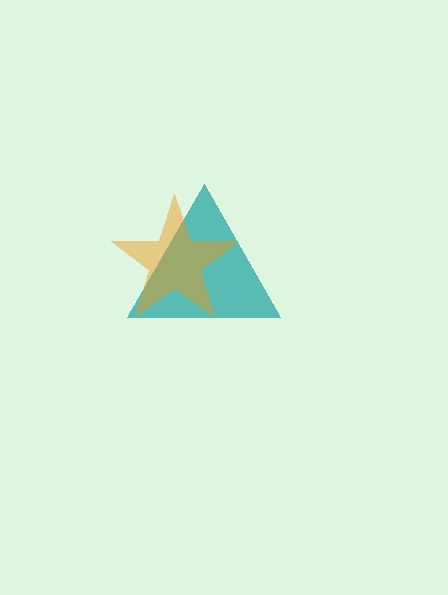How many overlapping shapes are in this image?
There are 2 overlapping shapes in the image.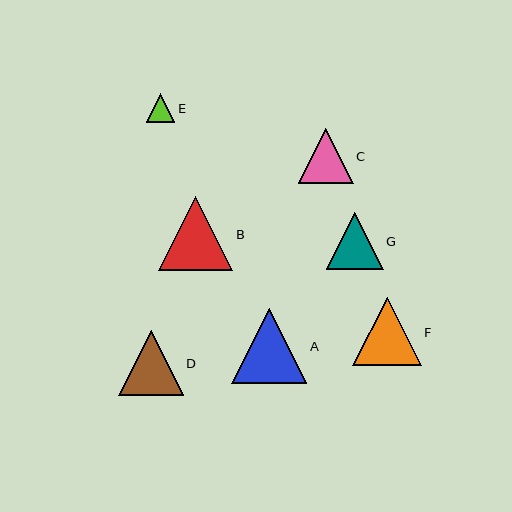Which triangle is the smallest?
Triangle E is the smallest with a size of approximately 29 pixels.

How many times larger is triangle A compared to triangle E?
Triangle A is approximately 2.6 times the size of triangle E.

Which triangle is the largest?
Triangle A is the largest with a size of approximately 75 pixels.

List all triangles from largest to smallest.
From largest to smallest: A, B, F, D, G, C, E.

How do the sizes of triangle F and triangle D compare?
Triangle F and triangle D are approximately the same size.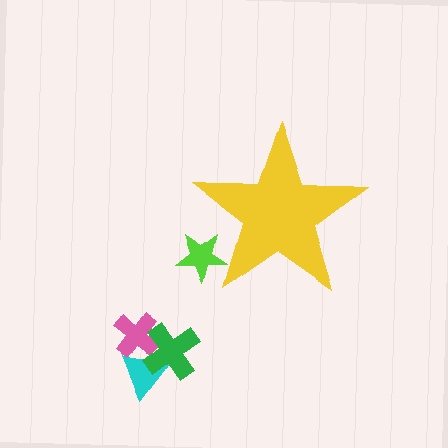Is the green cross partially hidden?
No, the green cross is fully visible.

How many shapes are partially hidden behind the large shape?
1 shape is partially hidden.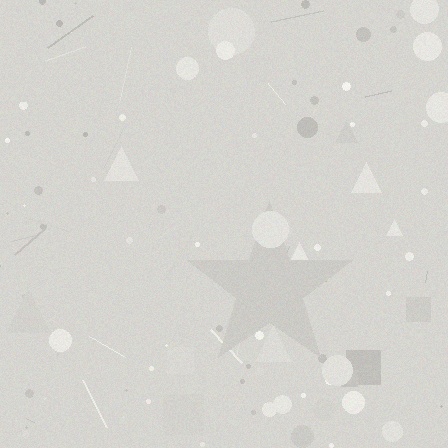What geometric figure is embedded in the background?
A star is embedded in the background.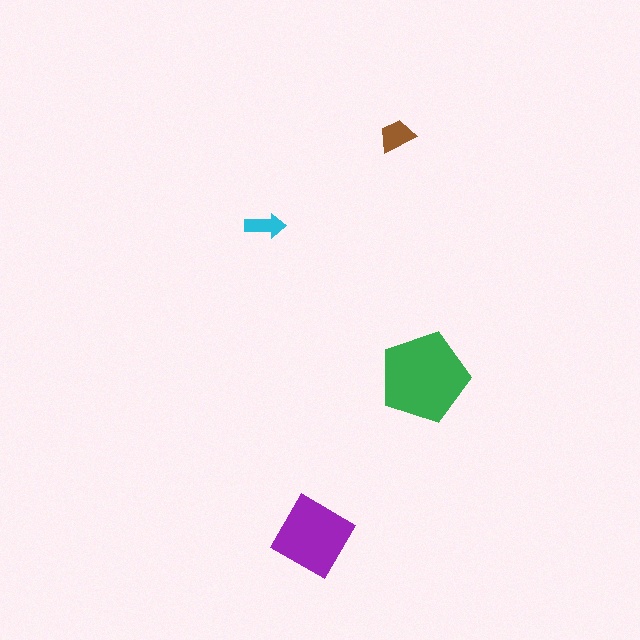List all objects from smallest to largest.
The cyan arrow, the brown trapezoid, the purple diamond, the green pentagon.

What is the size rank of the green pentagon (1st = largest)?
1st.